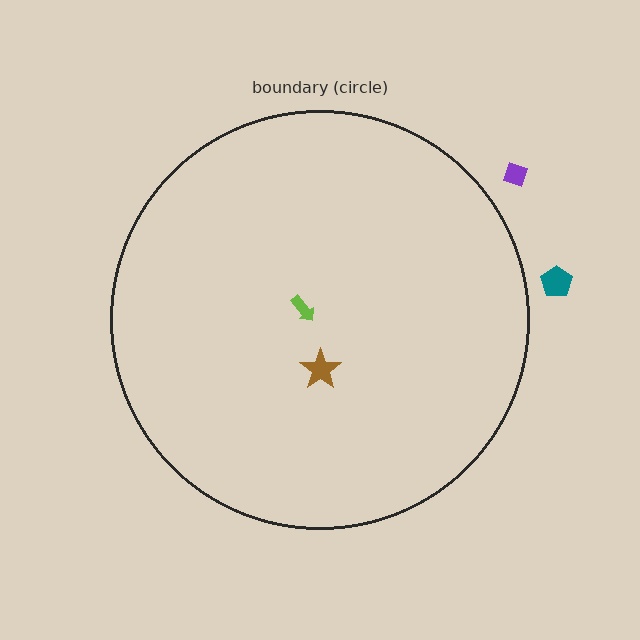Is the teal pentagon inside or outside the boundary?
Outside.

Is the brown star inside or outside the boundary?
Inside.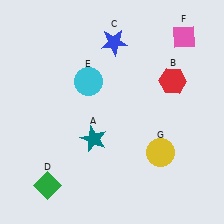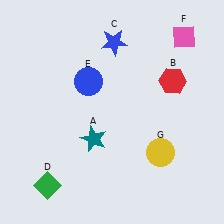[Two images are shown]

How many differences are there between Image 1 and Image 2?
There is 1 difference between the two images.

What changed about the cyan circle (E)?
In Image 1, E is cyan. In Image 2, it changed to blue.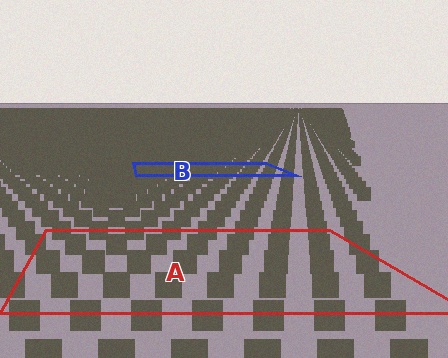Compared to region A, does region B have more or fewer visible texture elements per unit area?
Region B has more texture elements per unit area — they are packed more densely because it is farther away.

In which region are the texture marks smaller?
The texture marks are smaller in region B, because it is farther away.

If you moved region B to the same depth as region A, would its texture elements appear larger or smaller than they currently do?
They would appear larger. At a closer depth, the same texture elements are projected at a bigger on-screen size.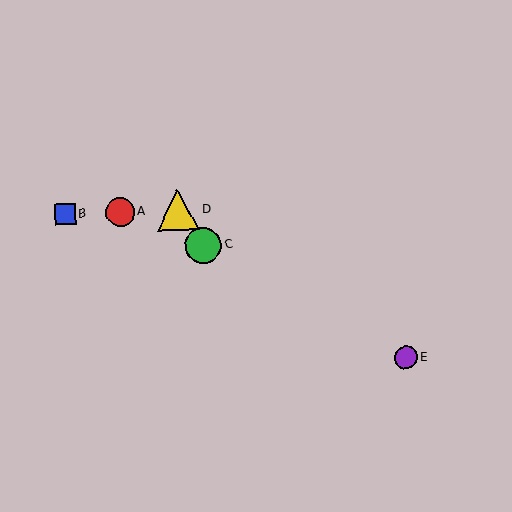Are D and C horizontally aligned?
No, D is at y≈210 and C is at y≈245.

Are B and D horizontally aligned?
Yes, both are at y≈214.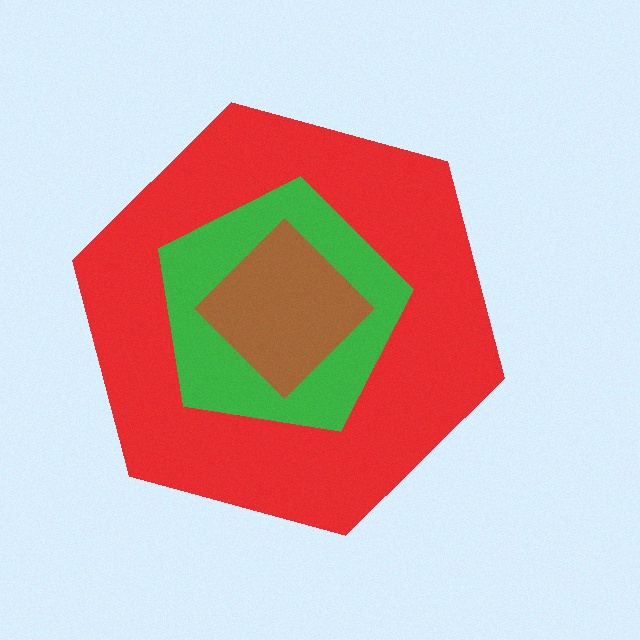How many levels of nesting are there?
3.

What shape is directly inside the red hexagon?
The green pentagon.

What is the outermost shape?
The red hexagon.